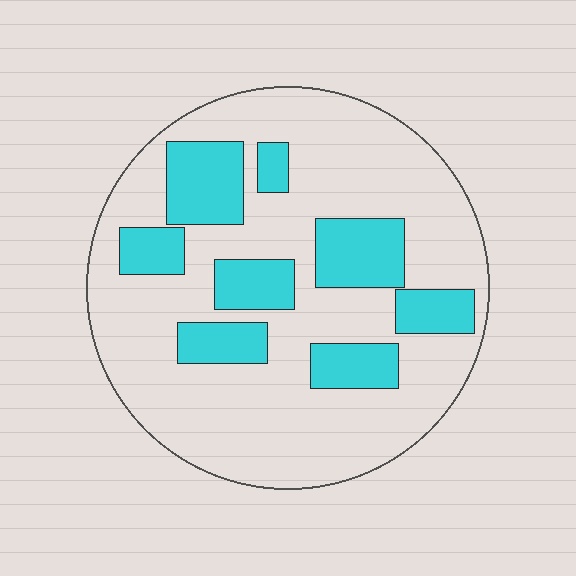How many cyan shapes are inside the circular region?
8.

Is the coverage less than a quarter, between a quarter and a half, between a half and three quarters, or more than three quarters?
Between a quarter and a half.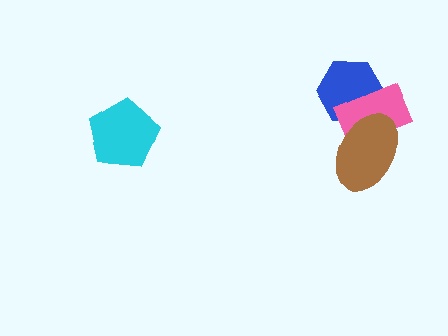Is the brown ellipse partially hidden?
No, no other shape covers it.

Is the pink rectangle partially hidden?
Yes, it is partially covered by another shape.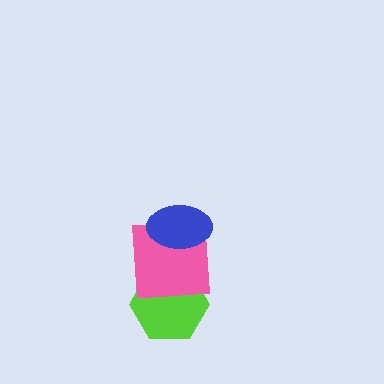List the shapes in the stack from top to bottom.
From top to bottom: the blue ellipse, the pink square, the lime hexagon.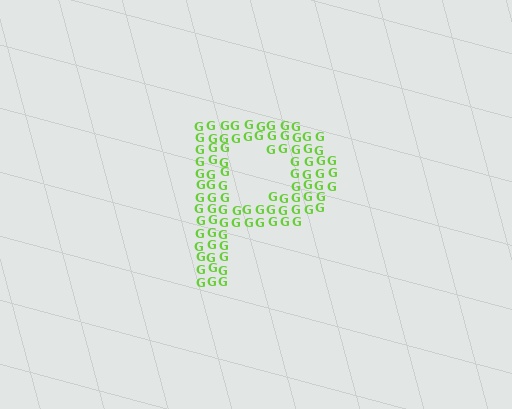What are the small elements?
The small elements are letter G's.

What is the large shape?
The large shape is the letter P.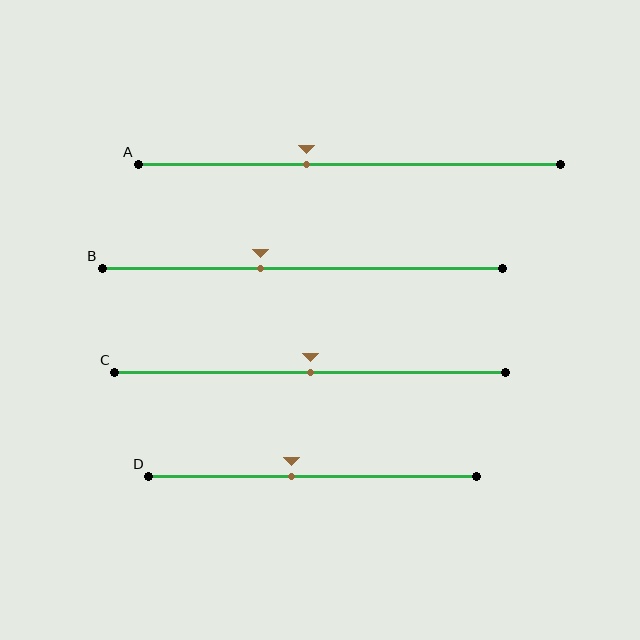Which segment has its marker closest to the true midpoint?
Segment C has its marker closest to the true midpoint.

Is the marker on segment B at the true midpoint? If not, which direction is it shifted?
No, the marker on segment B is shifted to the left by about 11% of the segment length.